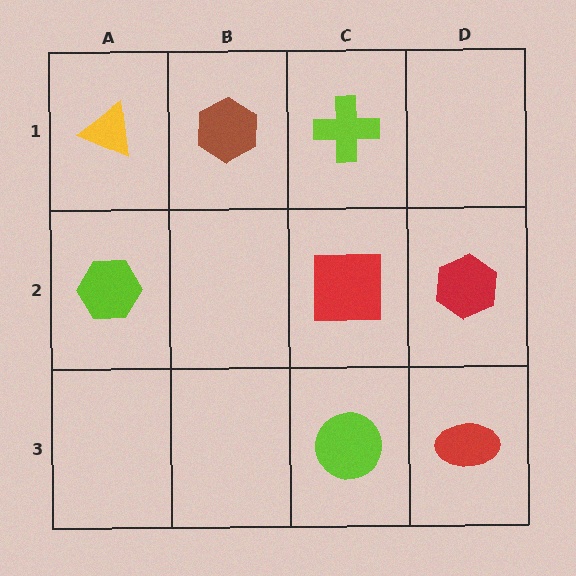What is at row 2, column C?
A red square.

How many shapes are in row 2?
3 shapes.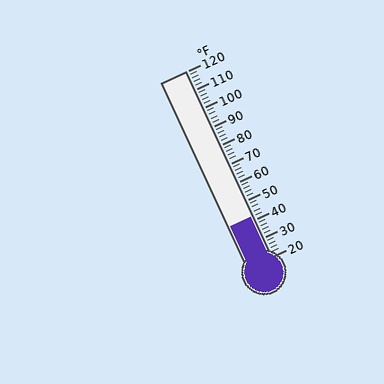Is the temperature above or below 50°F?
The temperature is below 50°F.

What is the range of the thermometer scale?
The thermometer scale ranges from 20°F to 120°F.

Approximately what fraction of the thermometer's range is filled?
The thermometer is filled to approximately 20% of its range.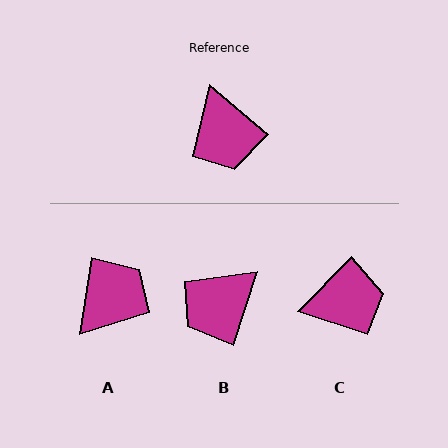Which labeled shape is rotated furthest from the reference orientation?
A, about 120 degrees away.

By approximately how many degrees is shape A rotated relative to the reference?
Approximately 120 degrees counter-clockwise.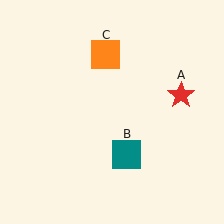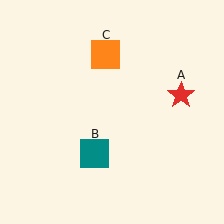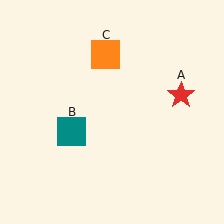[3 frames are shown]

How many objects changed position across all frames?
1 object changed position: teal square (object B).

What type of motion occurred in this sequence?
The teal square (object B) rotated clockwise around the center of the scene.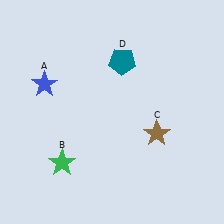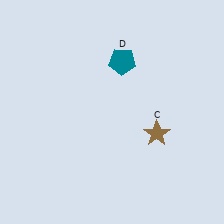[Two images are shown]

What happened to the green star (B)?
The green star (B) was removed in Image 2. It was in the bottom-left area of Image 1.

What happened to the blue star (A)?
The blue star (A) was removed in Image 2. It was in the top-left area of Image 1.